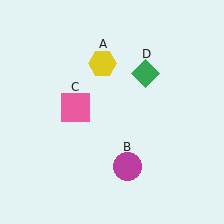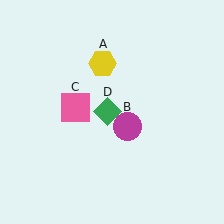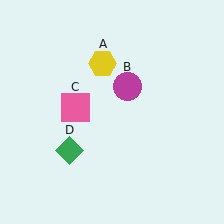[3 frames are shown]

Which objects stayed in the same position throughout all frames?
Yellow hexagon (object A) and pink square (object C) remained stationary.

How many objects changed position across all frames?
2 objects changed position: magenta circle (object B), green diamond (object D).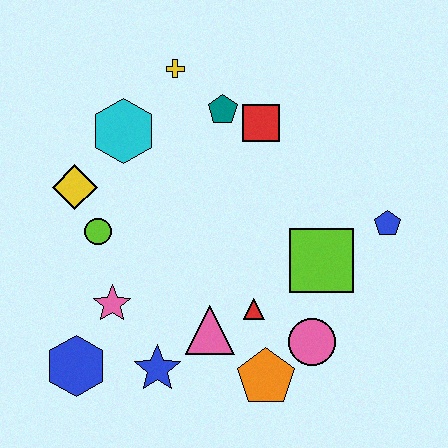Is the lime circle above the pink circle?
Yes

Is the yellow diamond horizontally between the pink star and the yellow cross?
No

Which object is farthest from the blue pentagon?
The blue hexagon is farthest from the blue pentagon.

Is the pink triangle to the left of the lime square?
Yes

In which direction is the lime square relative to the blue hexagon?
The lime square is to the right of the blue hexagon.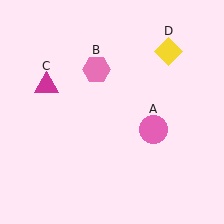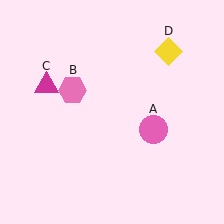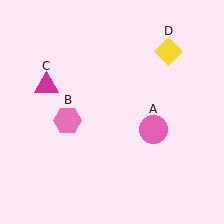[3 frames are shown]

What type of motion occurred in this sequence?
The pink hexagon (object B) rotated counterclockwise around the center of the scene.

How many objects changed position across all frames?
1 object changed position: pink hexagon (object B).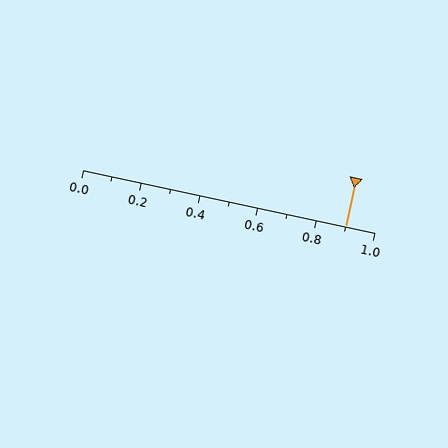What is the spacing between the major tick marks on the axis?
The major ticks are spaced 0.2 apart.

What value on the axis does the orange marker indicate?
The marker indicates approximately 0.9.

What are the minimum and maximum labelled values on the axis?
The axis runs from 0.0 to 1.0.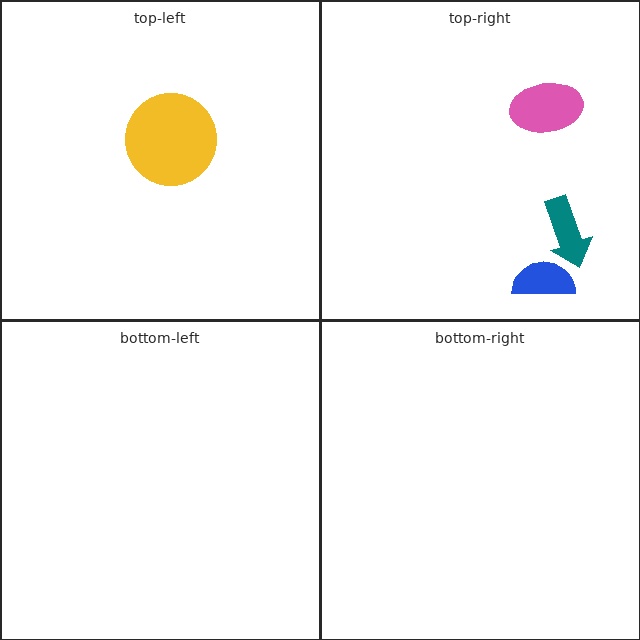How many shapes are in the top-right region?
3.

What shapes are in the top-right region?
The blue semicircle, the pink ellipse, the teal arrow.